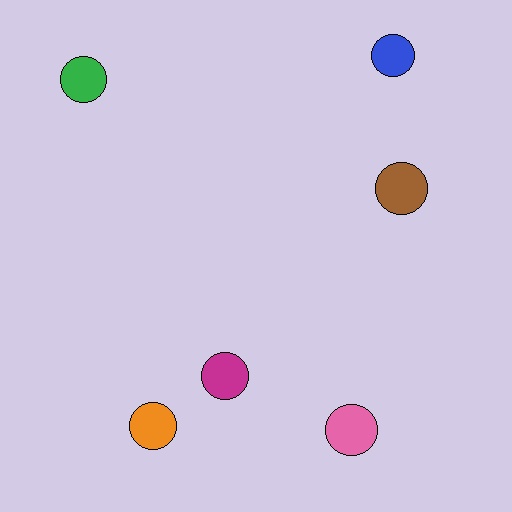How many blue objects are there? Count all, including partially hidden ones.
There is 1 blue object.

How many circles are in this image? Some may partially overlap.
There are 6 circles.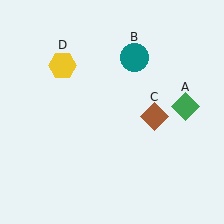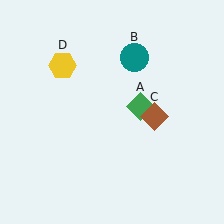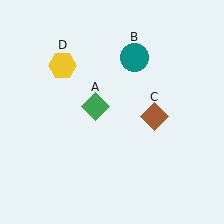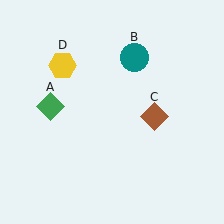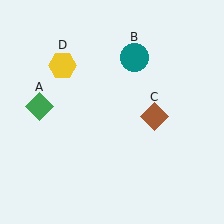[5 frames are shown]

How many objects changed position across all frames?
1 object changed position: green diamond (object A).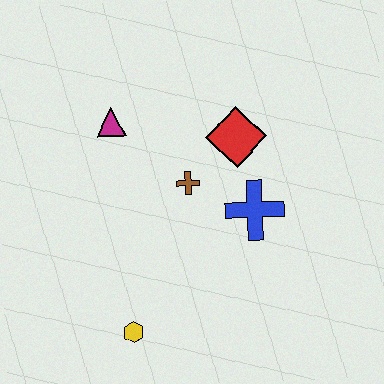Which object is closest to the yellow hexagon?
The brown cross is closest to the yellow hexagon.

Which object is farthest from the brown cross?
The yellow hexagon is farthest from the brown cross.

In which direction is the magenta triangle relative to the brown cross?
The magenta triangle is to the left of the brown cross.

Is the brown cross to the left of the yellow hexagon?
No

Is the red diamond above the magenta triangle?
No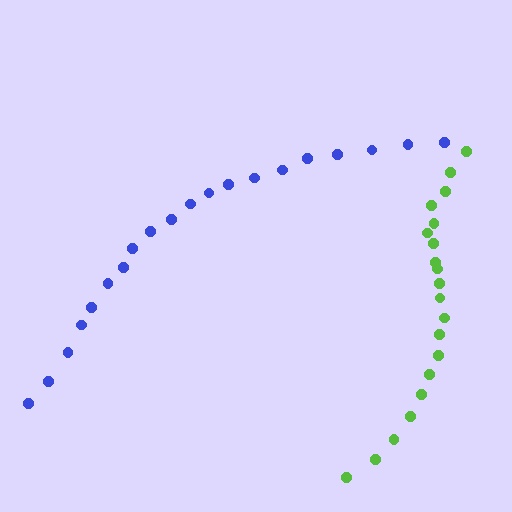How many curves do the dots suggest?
There are 2 distinct paths.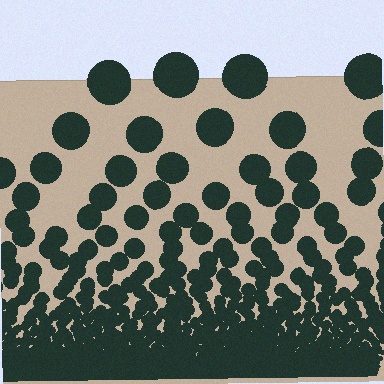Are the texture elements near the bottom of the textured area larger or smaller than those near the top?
Smaller. The gradient is inverted — elements near the bottom are smaller and denser.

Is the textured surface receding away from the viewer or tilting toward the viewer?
The surface appears to tilt toward the viewer. Texture elements get larger and sparser toward the top.